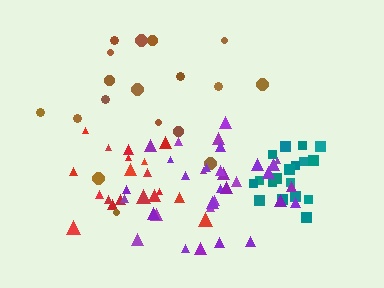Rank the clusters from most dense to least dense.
teal, red, purple, brown.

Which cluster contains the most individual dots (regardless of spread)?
Purple (33).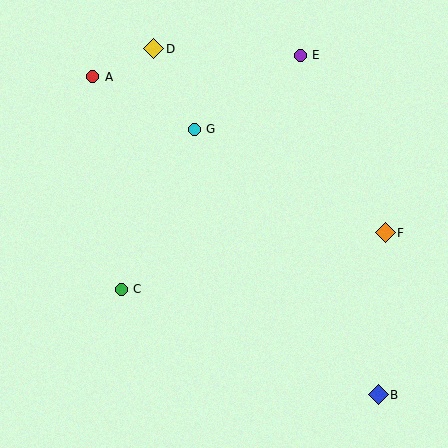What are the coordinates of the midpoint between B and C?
The midpoint between B and C is at (250, 342).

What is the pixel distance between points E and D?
The distance between E and D is 146 pixels.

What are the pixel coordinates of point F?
Point F is at (385, 233).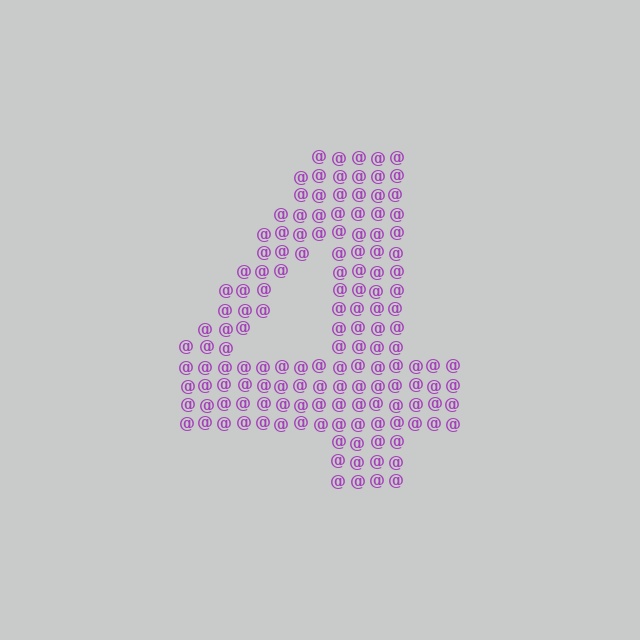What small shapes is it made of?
It is made of small at signs.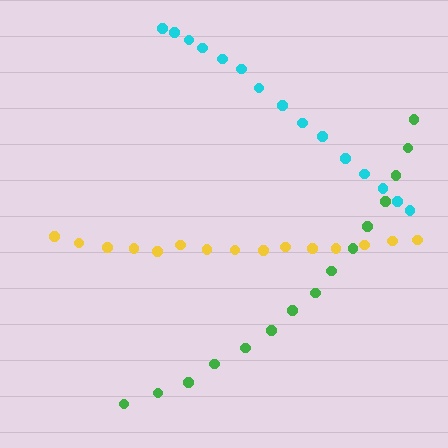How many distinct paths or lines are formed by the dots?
There are 3 distinct paths.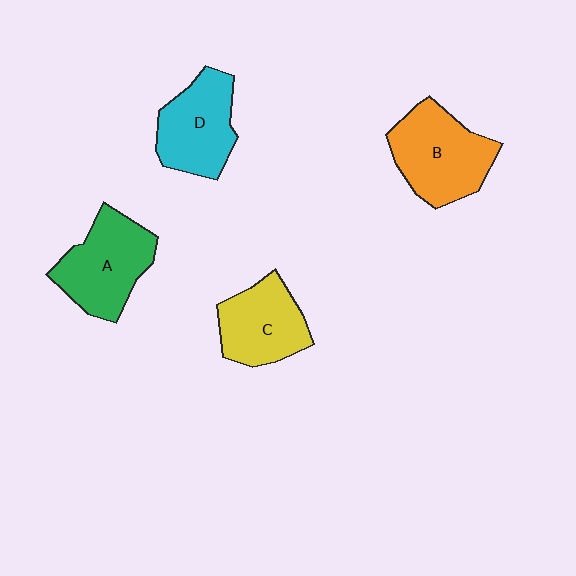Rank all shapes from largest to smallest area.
From largest to smallest: B (orange), A (green), D (cyan), C (yellow).